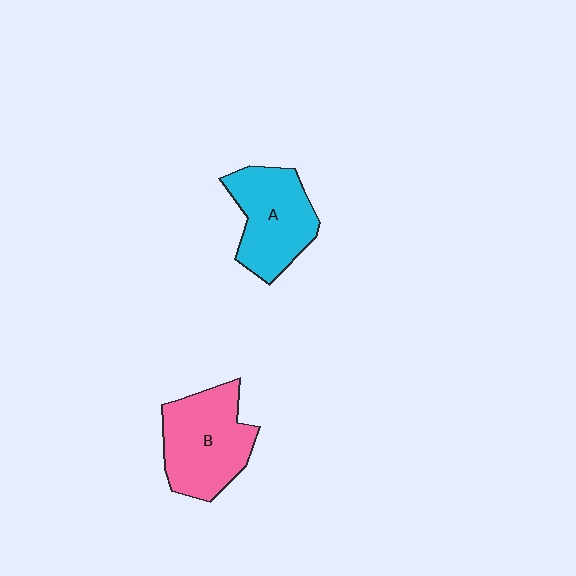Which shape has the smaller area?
Shape A (cyan).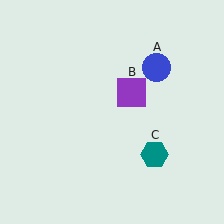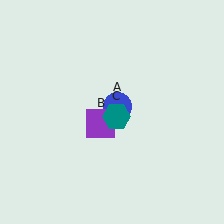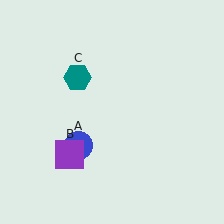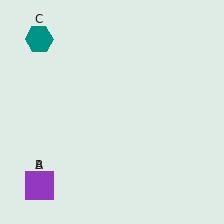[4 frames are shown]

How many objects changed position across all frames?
3 objects changed position: blue circle (object A), purple square (object B), teal hexagon (object C).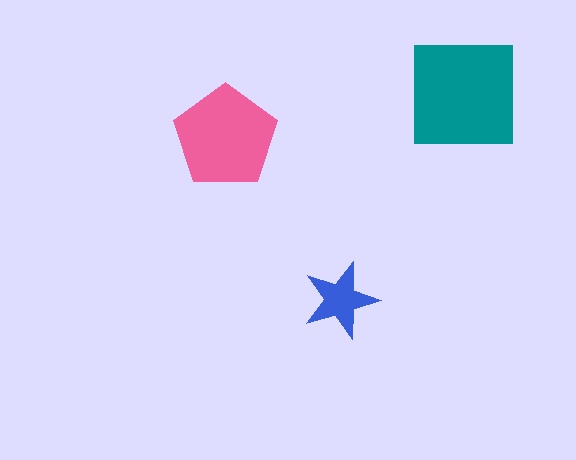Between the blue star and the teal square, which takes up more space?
The teal square.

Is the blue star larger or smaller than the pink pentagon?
Smaller.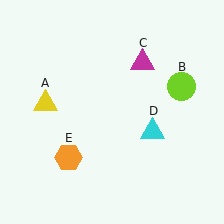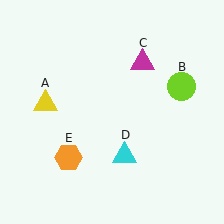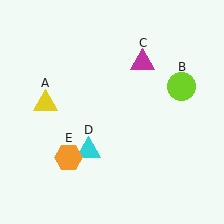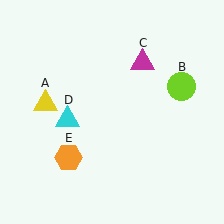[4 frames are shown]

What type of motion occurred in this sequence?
The cyan triangle (object D) rotated clockwise around the center of the scene.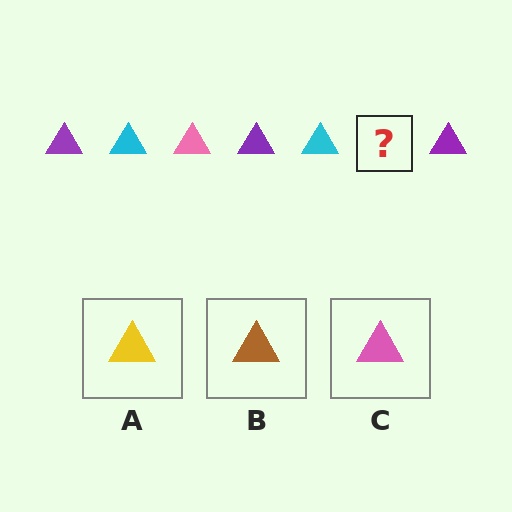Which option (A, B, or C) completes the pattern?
C.